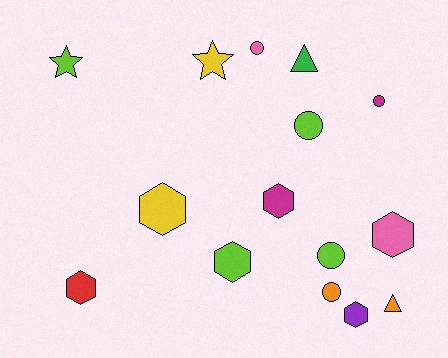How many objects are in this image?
There are 15 objects.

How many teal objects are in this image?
There are no teal objects.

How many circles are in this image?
There are 5 circles.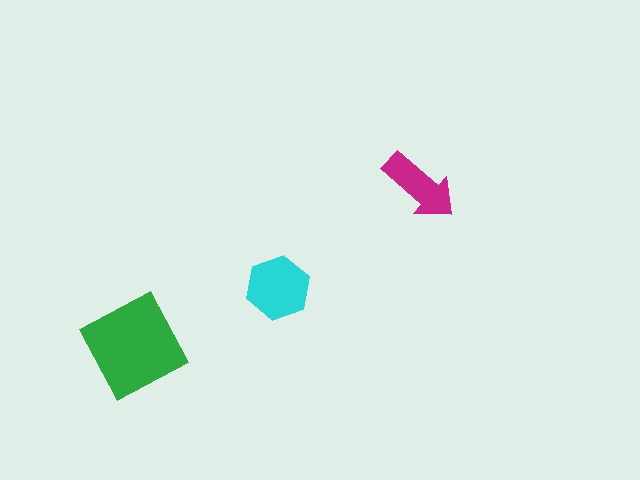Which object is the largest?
The green diamond.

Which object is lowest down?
The green diamond is bottommost.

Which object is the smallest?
The magenta arrow.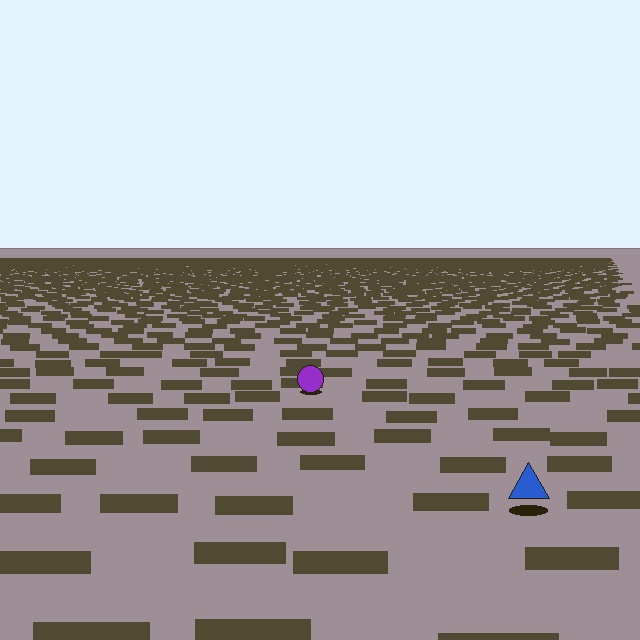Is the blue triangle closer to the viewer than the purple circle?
Yes. The blue triangle is closer — you can tell from the texture gradient: the ground texture is coarser near it.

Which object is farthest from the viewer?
The purple circle is farthest from the viewer. It appears smaller and the ground texture around it is denser.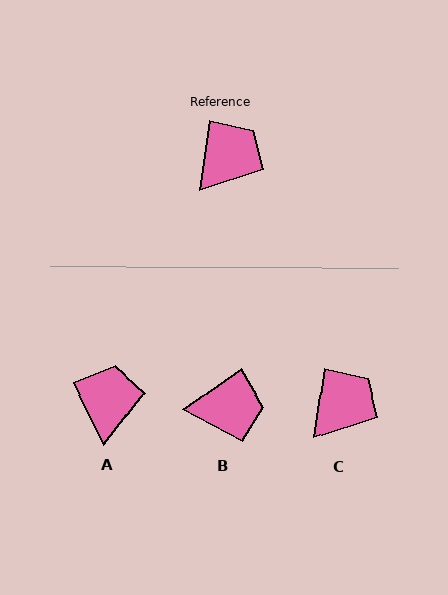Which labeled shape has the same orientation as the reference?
C.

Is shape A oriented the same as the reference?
No, it is off by about 35 degrees.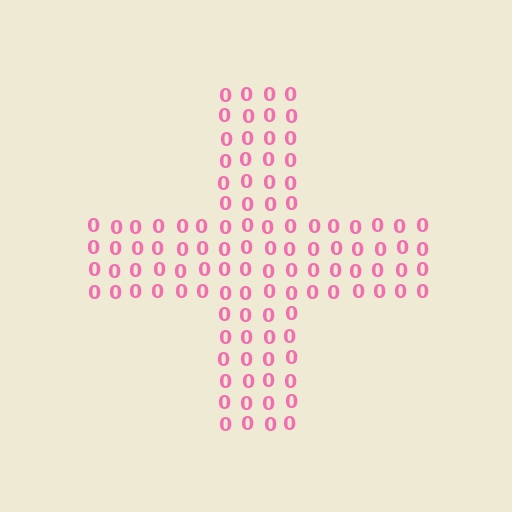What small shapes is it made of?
It is made of small digit 0's.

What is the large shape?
The large shape is a cross.